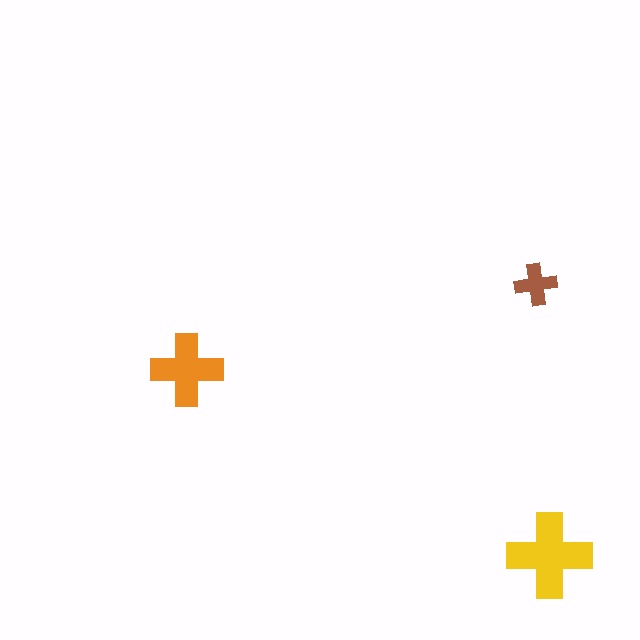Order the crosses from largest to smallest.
the yellow one, the orange one, the brown one.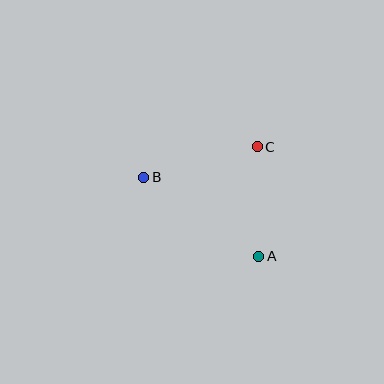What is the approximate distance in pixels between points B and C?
The distance between B and C is approximately 118 pixels.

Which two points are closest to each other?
Points A and C are closest to each other.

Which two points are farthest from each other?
Points A and B are farthest from each other.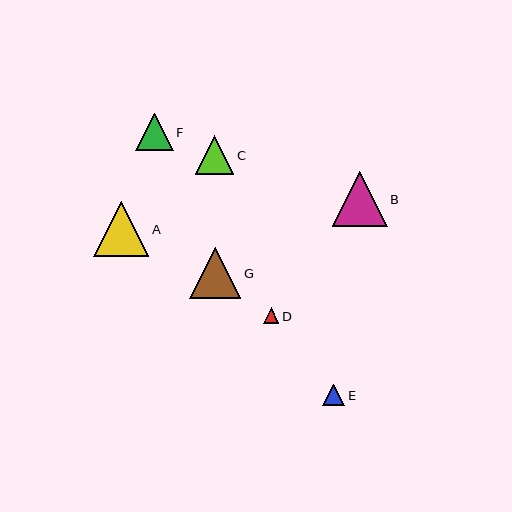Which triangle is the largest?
Triangle A is the largest with a size of approximately 56 pixels.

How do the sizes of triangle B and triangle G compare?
Triangle B and triangle G are approximately the same size.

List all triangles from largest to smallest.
From largest to smallest: A, B, G, C, F, E, D.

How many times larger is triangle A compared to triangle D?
Triangle A is approximately 3.5 times the size of triangle D.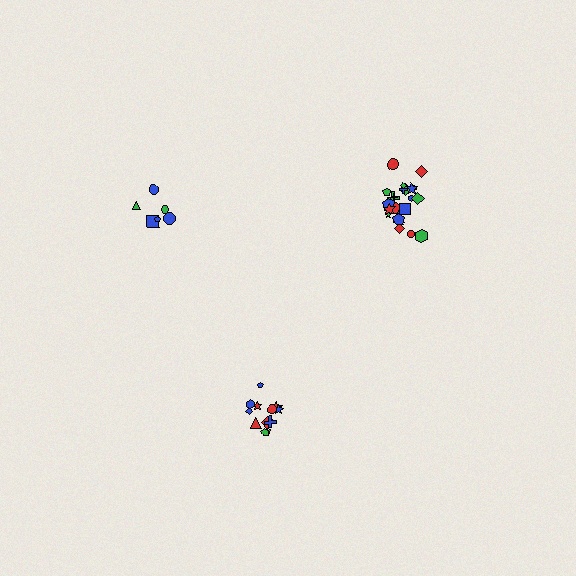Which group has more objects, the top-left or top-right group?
The top-right group.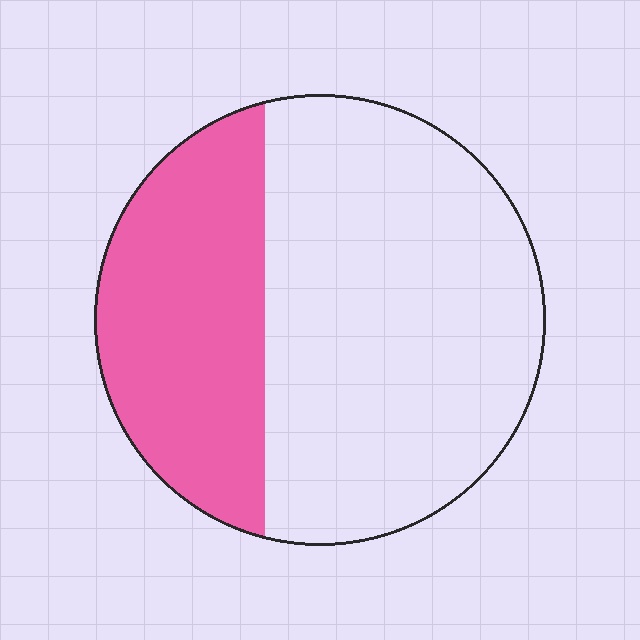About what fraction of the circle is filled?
About one third (1/3).